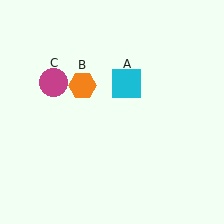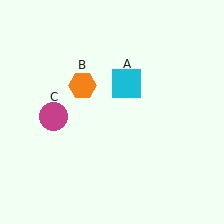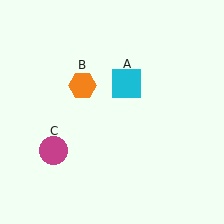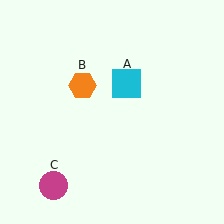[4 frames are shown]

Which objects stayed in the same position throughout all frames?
Cyan square (object A) and orange hexagon (object B) remained stationary.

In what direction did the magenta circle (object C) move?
The magenta circle (object C) moved down.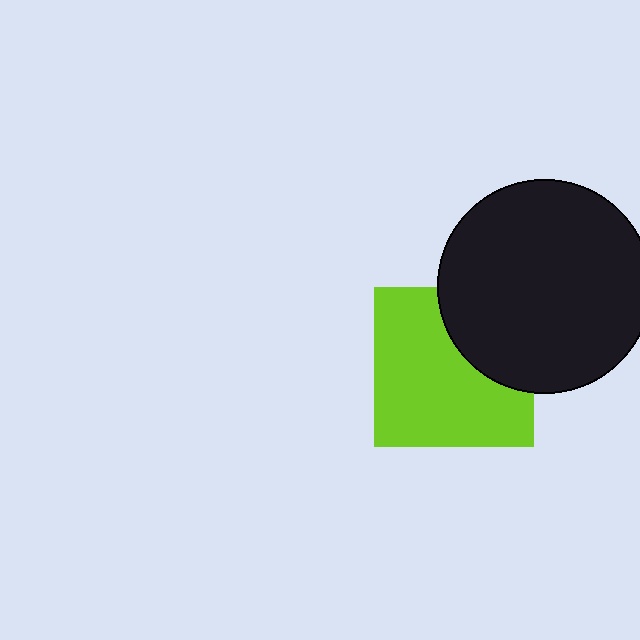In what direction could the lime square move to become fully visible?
The lime square could move toward the lower-left. That would shift it out from behind the black circle entirely.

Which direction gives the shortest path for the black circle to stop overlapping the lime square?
Moving toward the upper-right gives the shortest separation.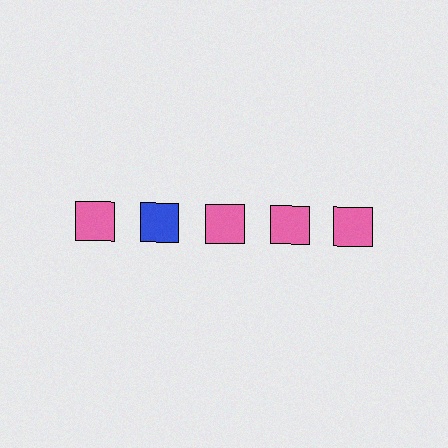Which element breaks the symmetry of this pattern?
The blue square in the top row, second from left column breaks the symmetry. All other shapes are pink squares.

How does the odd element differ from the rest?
It has a different color: blue instead of pink.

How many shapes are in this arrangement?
There are 5 shapes arranged in a grid pattern.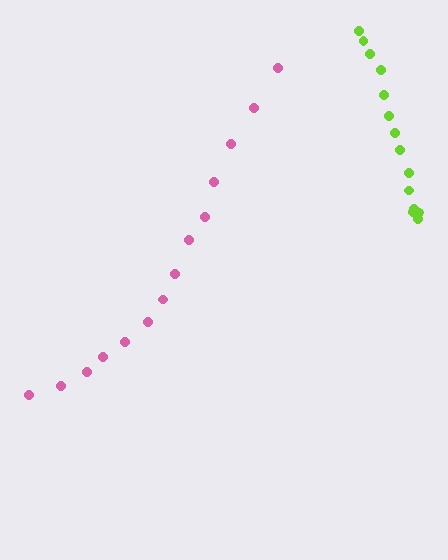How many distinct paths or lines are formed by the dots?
There are 2 distinct paths.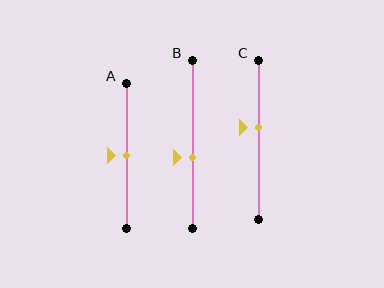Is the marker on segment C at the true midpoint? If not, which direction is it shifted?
No, the marker on segment C is shifted upward by about 8% of the segment length.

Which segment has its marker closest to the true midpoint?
Segment A has its marker closest to the true midpoint.